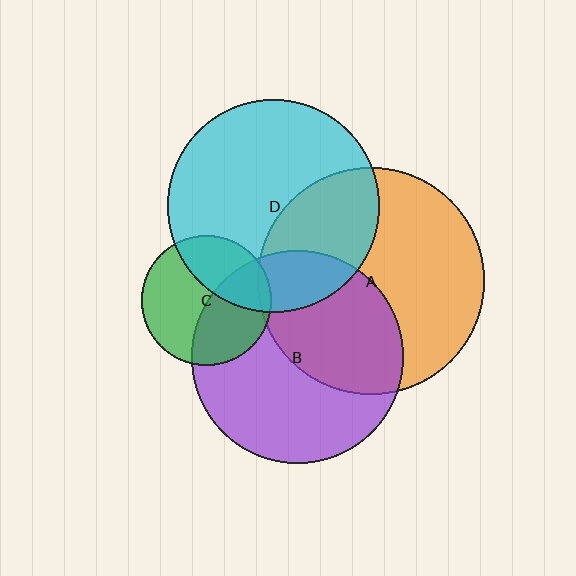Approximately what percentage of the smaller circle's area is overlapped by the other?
Approximately 15%.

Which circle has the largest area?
Circle A (orange).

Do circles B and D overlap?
Yes.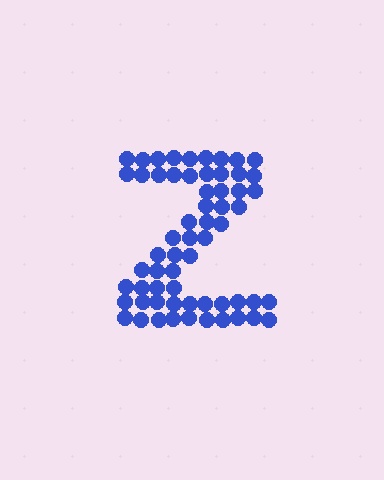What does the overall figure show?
The overall figure shows the letter Z.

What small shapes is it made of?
It is made of small circles.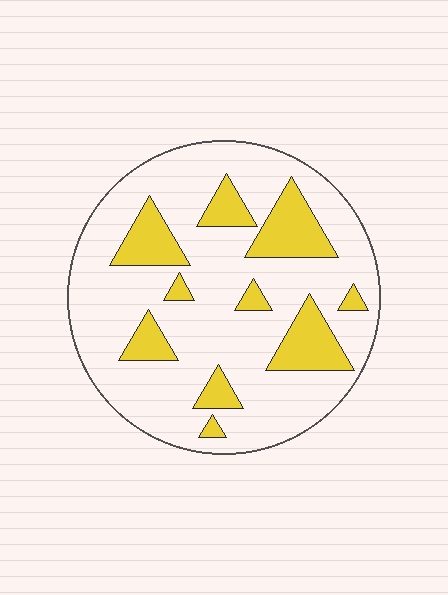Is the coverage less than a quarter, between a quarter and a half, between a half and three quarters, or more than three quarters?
Less than a quarter.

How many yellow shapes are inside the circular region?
10.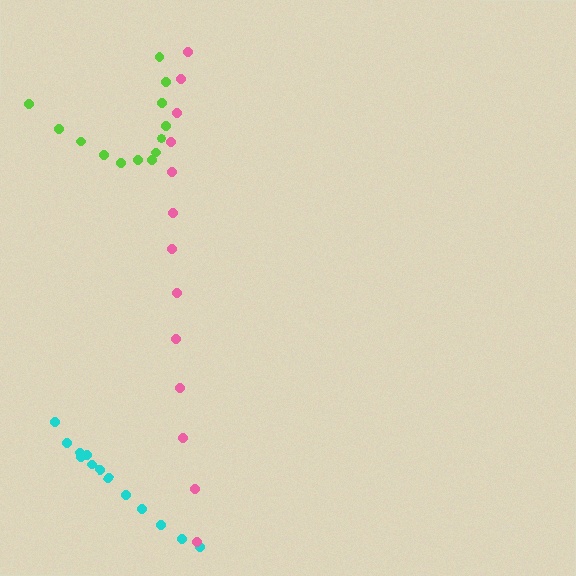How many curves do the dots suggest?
There are 3 distinct paths.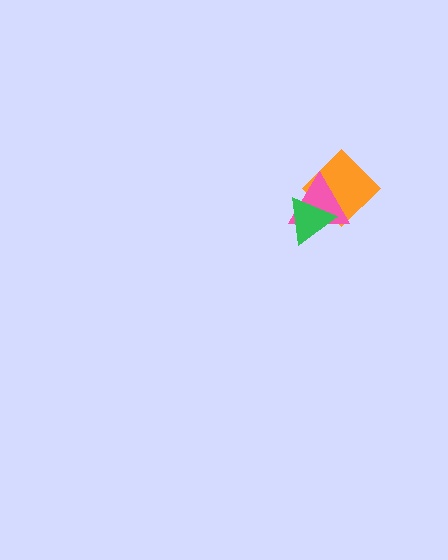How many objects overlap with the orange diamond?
2 objects overlap with the orange diamond.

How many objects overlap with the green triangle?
2 objects overlap with the green triangle.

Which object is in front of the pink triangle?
The green triangle is in front of the pink triangle.